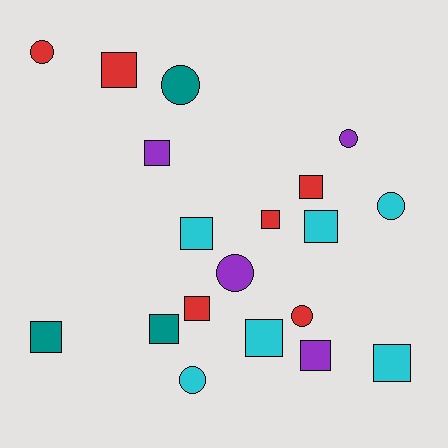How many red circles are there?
There are 2 red circles.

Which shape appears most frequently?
Square, with 12 objects.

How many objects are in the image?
There are 19 objects.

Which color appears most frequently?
Cyan, with 6 objects.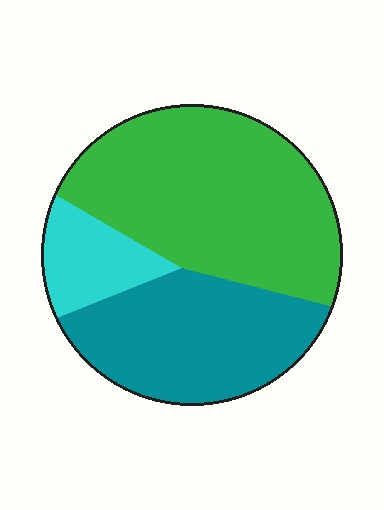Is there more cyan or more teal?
Teal.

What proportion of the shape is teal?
Teal takes up about one third (1/3) of the shape.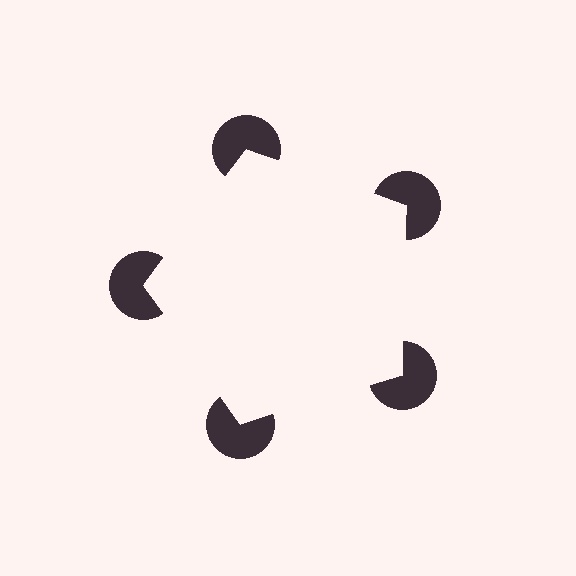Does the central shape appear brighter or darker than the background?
It typically appears slightly brighter than the background, even though no actual brightness change is drawn.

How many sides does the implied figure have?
5 sides.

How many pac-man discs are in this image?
There are 5 — one at each vertex of the illusory pentagon.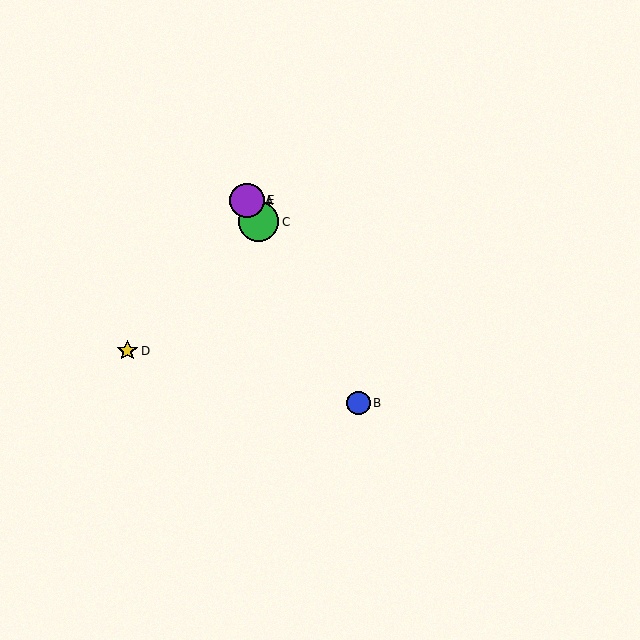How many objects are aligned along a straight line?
4 objects (A, B, C, E) are aligned along a straight line.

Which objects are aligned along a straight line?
Objects A, B, C, E are aligned along a straight line.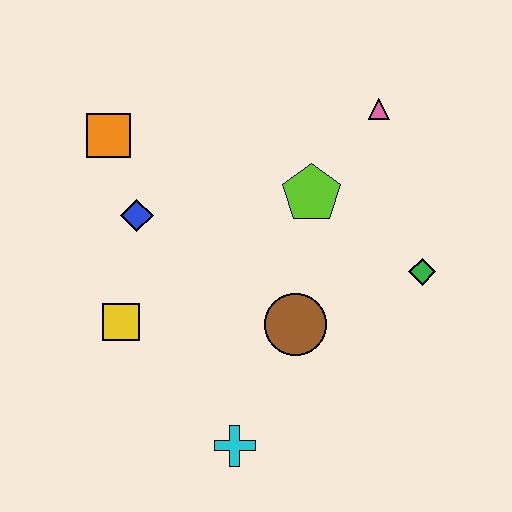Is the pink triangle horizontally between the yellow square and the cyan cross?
No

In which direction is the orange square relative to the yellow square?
The orange square is above the yellow square.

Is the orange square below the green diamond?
No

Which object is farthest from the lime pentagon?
The cyan cross is farthest from the lime pentagon.